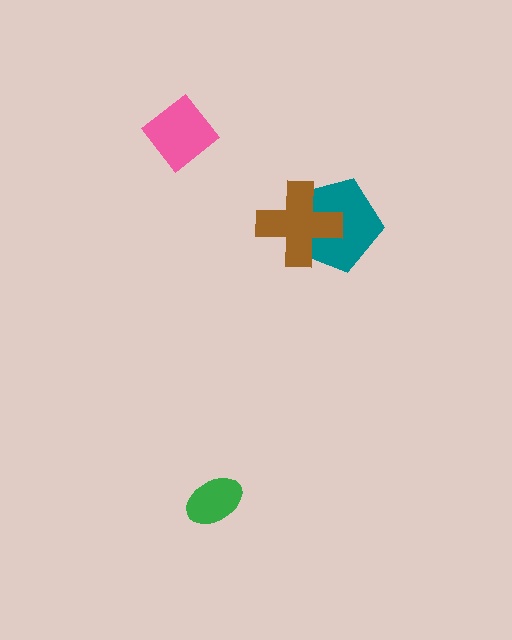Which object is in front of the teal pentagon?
The brown cross is in front of the teal pentagon.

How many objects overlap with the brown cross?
1 object overlaps with the brown cross.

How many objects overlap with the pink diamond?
0 objects overlap with the pink diamond.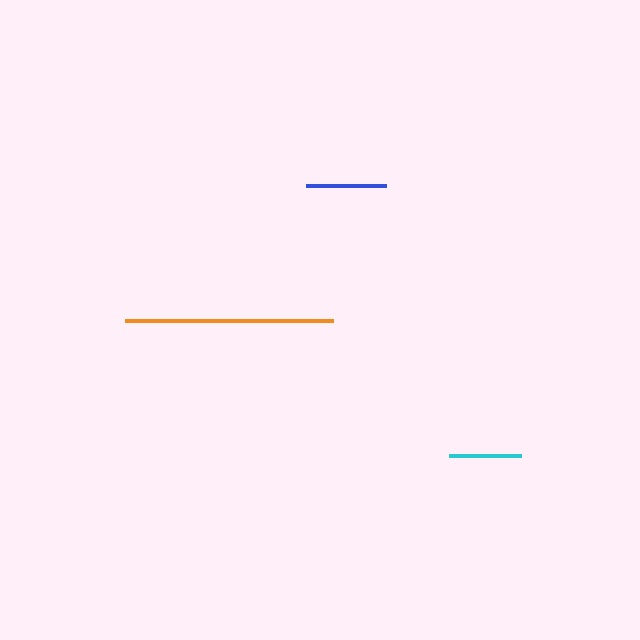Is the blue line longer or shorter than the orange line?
The orange line is longer than the blue line.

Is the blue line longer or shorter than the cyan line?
The blue line is longer than the cyan line.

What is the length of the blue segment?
The blue segment is approximately 80 pixels long.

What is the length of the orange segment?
The orange segment is approximately 207 pixels long.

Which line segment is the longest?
The orange line is the longest at approximately 207 pixels.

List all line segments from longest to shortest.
From longest to shortest: orange, blue, cyan.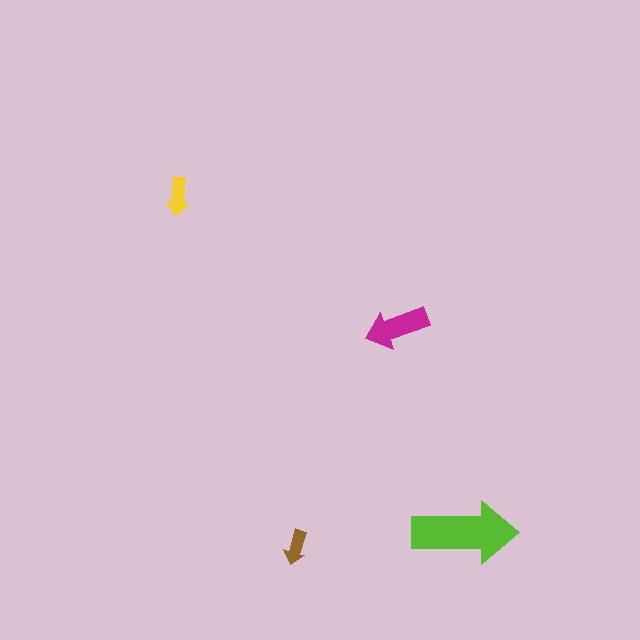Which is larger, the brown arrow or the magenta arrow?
The magenta one.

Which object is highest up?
The yellow arrow is topmost.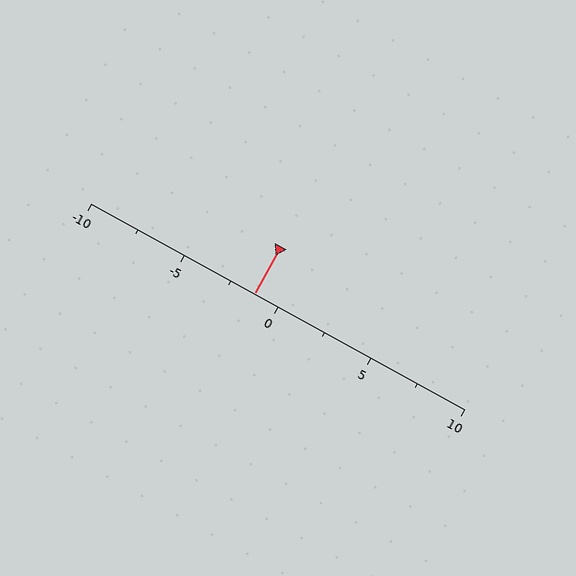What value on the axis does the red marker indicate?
The marker indicates approximately -1.2.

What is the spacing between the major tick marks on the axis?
The major ticks are spaced 5 apart.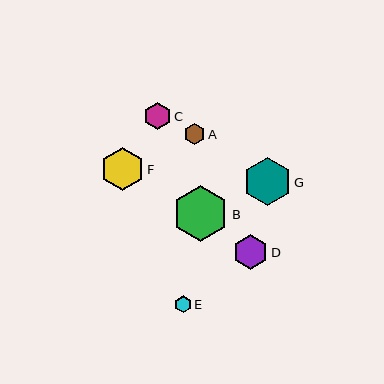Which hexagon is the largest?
Hexagon B is the largest with a size of approximately 56 pixels.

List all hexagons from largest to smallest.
From largest to smallest: B, G, F, D, C, A, E.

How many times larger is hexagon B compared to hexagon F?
Hexagon B is approximately 1.3 times the size of hexagon F.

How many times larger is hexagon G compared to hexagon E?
Hexagon G is approximately 2.9 times the size of hexagon E.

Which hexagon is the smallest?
Hexagon E is the smallest with a size of approximately 17 pixels.